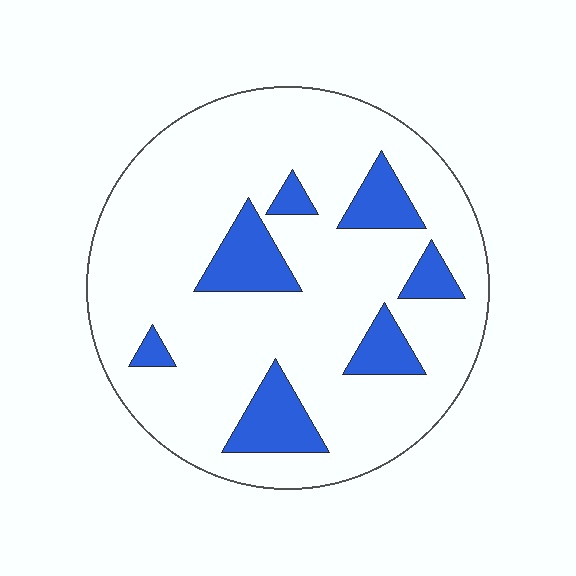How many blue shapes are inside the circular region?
7.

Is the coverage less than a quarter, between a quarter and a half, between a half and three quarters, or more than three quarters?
Less than a quarter.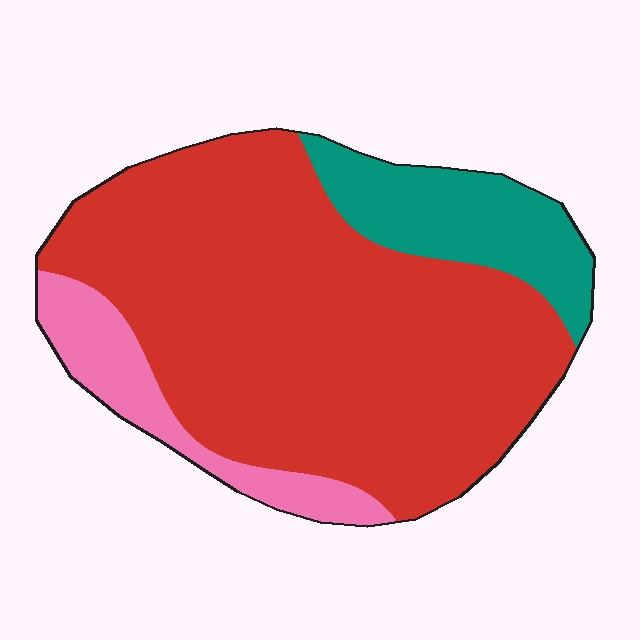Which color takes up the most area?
Red, at roughly 75%.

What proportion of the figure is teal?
Teal covers roughly 15% of the figure.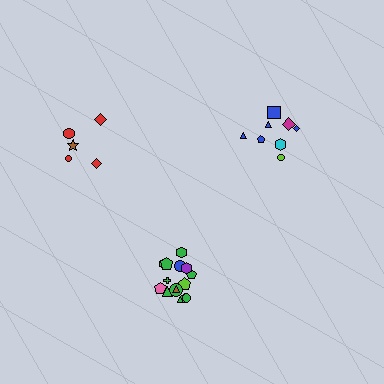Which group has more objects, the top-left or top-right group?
The top-right group.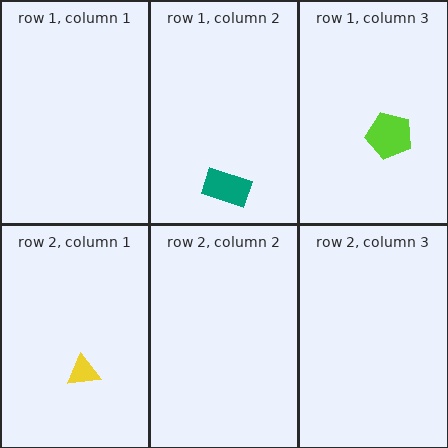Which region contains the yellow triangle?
The row 2, column 1 region.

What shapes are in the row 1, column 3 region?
The lime pentagon.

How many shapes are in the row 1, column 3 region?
1.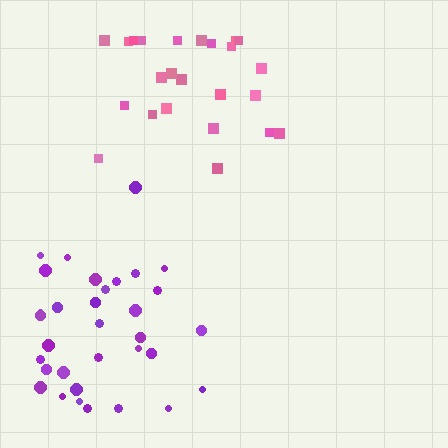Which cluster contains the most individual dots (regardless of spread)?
Purple (33).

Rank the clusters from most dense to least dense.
purple, pink.